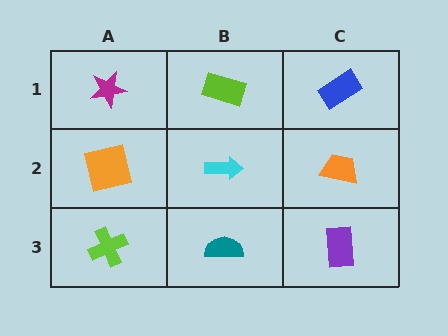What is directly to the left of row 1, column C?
A lime rectangle.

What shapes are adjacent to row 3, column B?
A cyan arrow (row 2, column B), a lime cross (row 3, column A), a purple rectangle (row 3, column C).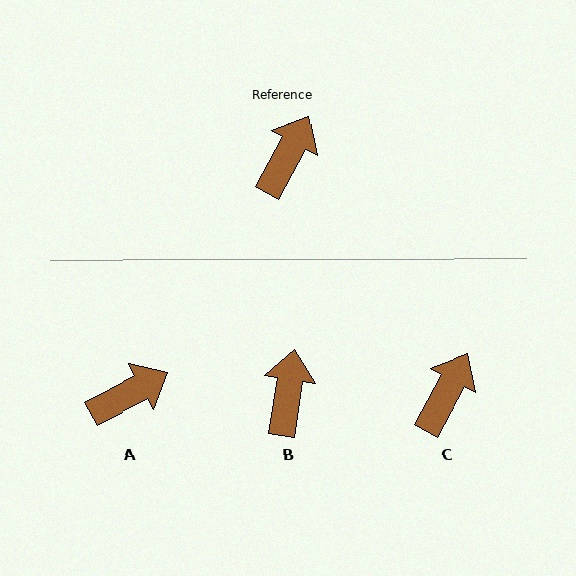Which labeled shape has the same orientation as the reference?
C.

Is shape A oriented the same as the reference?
No, it is off by about 33 degrees.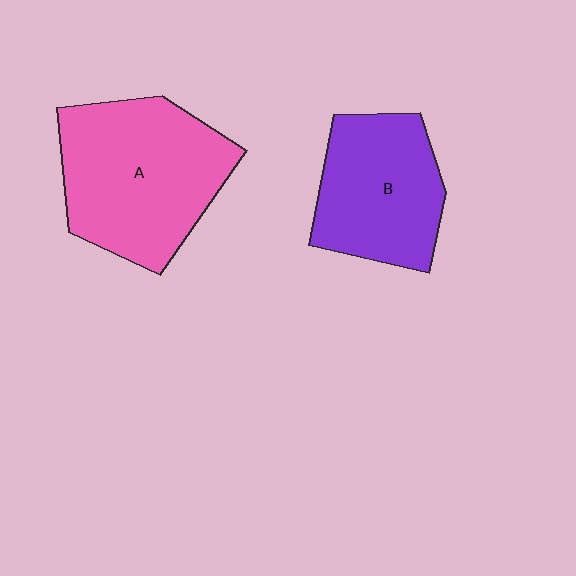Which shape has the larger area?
Shape A (pink).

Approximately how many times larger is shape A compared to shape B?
Approximately 1.3 times.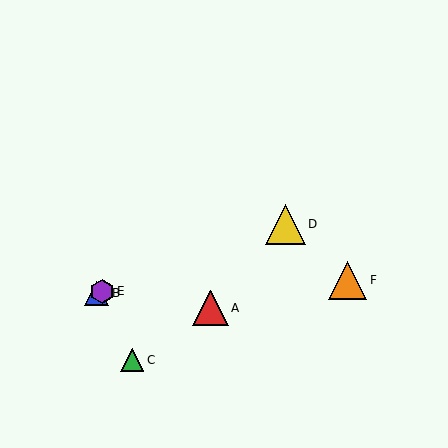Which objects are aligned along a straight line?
Objects B, D, E are aligned along a straight line.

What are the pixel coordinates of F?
Object F is at (348, 280).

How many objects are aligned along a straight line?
3 objects (B, D, E) are aligned along a straight line.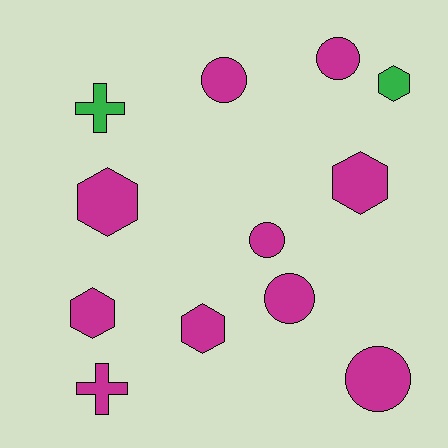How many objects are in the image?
There are 12 objects.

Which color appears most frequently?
Magenta, with 10 objects.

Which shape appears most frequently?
Circle, with 5 objects.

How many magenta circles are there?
There are 5 magenta circles.